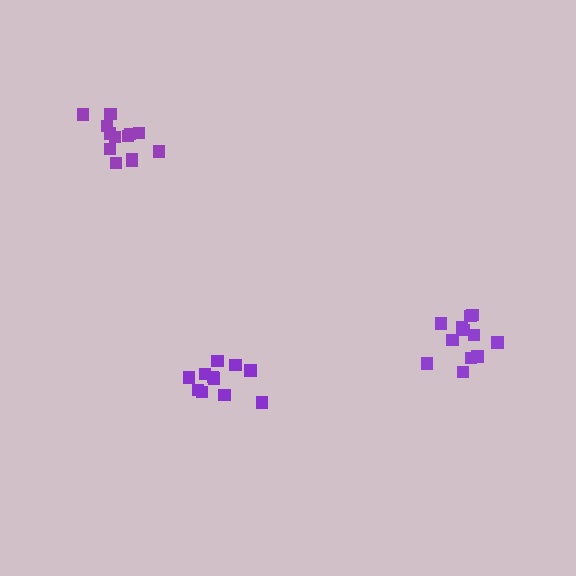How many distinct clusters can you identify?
There are 3 distinct clusters.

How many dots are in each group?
Group 1: 13 dots, Group 2: 12 dots, Group 3: 11 dots (36 total).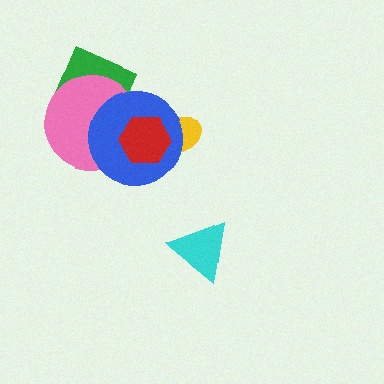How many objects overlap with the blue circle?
4 objects overlap with the blue circle.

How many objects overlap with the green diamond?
2 objects overlap with the green diamond.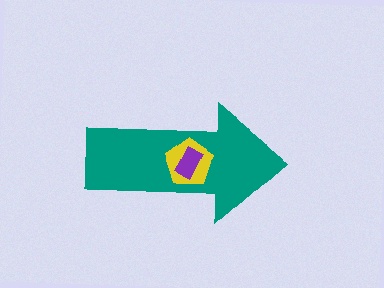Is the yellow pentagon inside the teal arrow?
Yes.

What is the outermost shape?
The teal arrow.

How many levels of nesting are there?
3.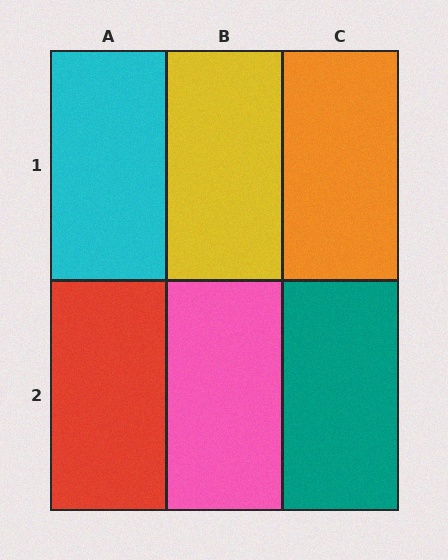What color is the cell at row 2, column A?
Red.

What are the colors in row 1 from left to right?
Cyan, yellow, orange.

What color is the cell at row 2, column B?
Pink.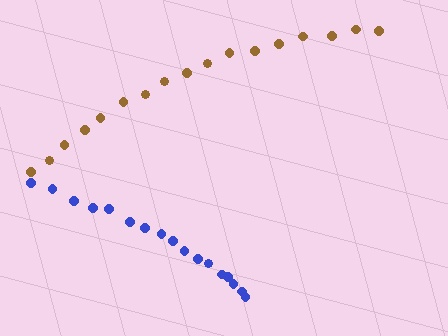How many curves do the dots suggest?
There are 2 distinct paths.